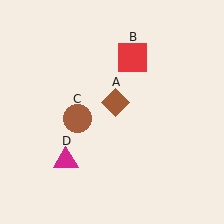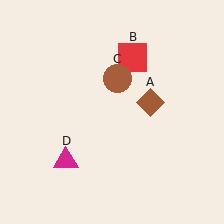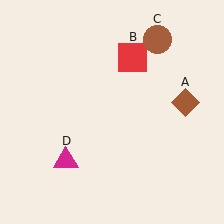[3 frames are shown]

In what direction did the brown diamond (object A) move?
The brown diamond (object A) moved right.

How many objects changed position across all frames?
2 objects changed position: brown diamond (object A), brown circle (object C).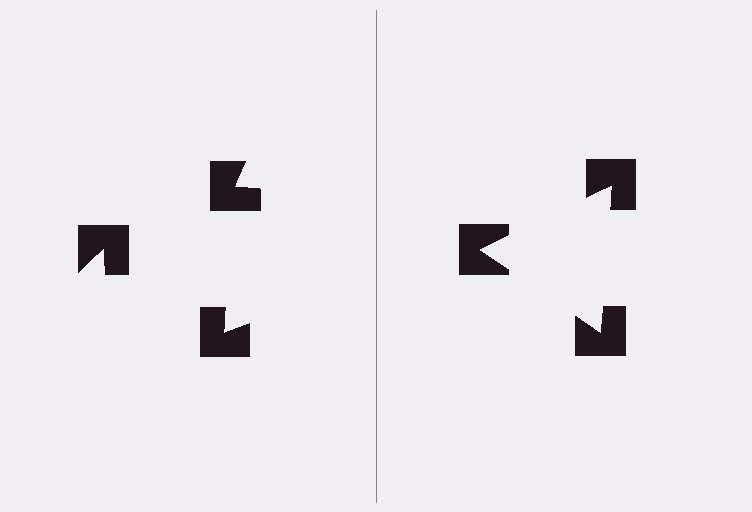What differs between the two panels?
The notched squares are positioned identically on both sides; only the wedge orientations differ. On the right they align to a triangle; on the left they are misaligned.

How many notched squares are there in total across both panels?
6 — 3 on each side.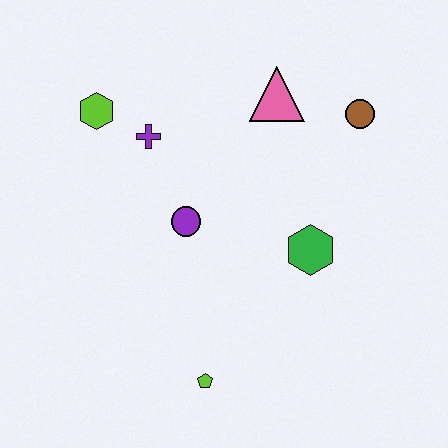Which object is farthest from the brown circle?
The lime pentagon is farthest from the brown circle.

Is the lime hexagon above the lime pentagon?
Yes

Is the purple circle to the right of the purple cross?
Yes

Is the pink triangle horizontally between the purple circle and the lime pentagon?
No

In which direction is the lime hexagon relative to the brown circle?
The lime hexagon is to the left of the brown circle.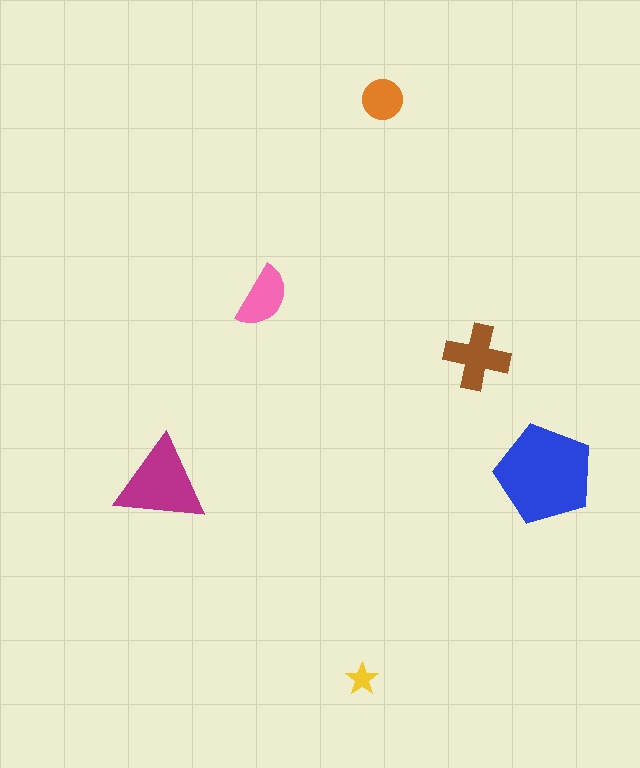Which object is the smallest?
The yellow star.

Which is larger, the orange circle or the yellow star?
The orange circle.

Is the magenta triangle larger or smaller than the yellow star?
Larger.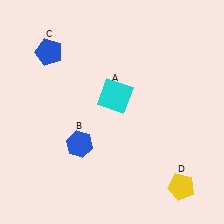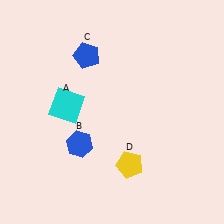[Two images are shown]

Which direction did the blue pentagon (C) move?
The blue pentagon (C) moved right.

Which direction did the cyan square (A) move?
The cyan square (A) moved left.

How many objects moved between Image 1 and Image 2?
3 objects moved between the two images.